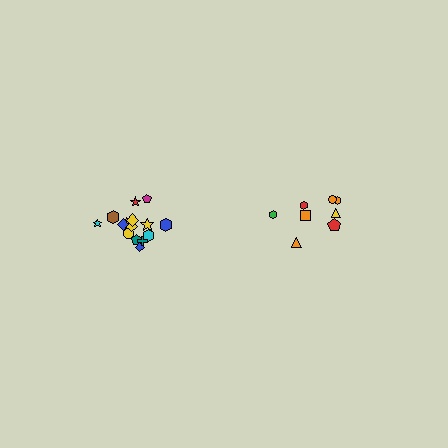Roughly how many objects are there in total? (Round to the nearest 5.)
Roughly 25 objects in total.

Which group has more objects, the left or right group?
The left group.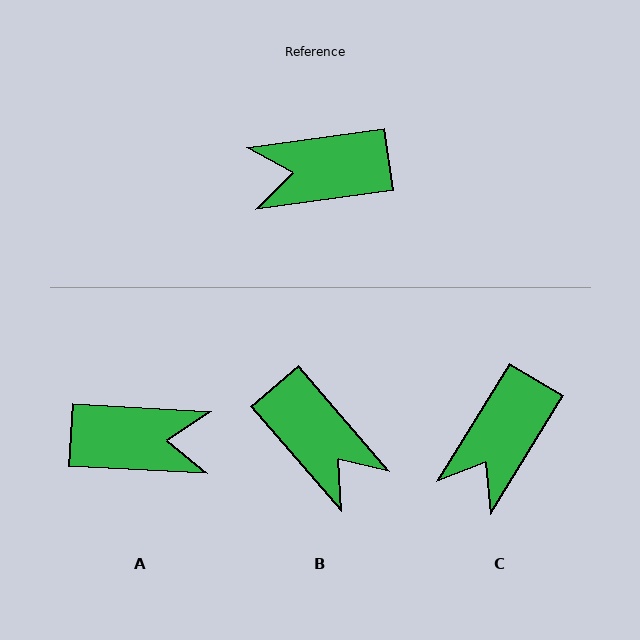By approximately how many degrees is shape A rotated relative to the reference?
Approximately 169 degrees counter-clockwise.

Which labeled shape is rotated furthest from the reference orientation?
A, about 169 degrees away.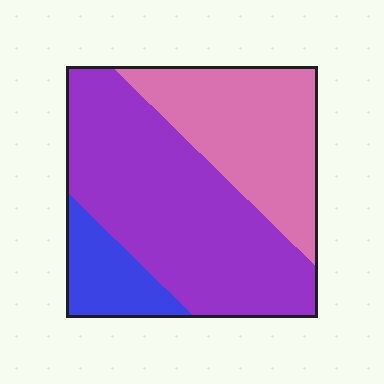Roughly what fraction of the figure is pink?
Pink covers roughly 35% of the figure.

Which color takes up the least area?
Blue, at roughly 15%.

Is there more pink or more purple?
Purple.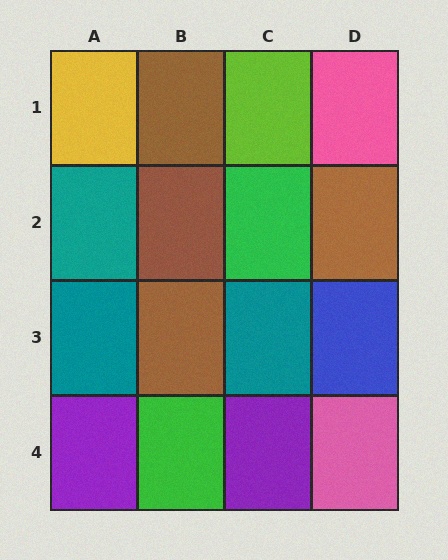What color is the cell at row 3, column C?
Teal.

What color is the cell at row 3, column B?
Brown.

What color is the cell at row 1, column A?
Yellow.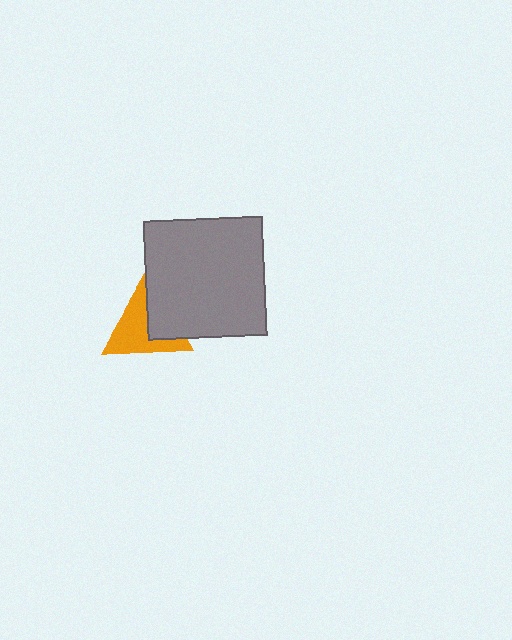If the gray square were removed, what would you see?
You would see the complete orange triangle.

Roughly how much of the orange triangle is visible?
Most of it is visible (roughly 66%).